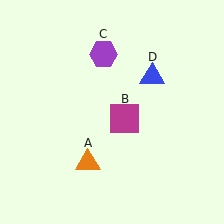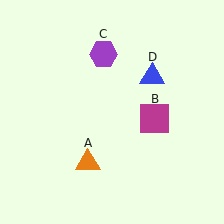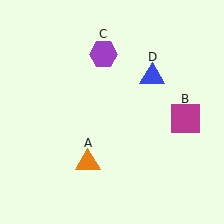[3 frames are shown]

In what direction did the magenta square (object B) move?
The magenta square (object B) moved right.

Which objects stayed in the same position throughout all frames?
Orange triangle (object A) and purple hexagon (object C) and blue triangle (object D) remained stationary.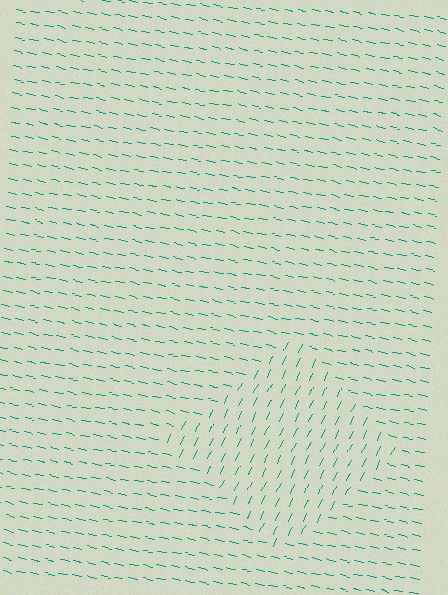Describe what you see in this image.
The image is filled with small teal line segments. A diamond region in the image has lines oriented differently from the surrounding lines, creating a visible texture boundary.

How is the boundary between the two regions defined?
The boundary is defined purely by a change in line orientation (approximately 77 degrees difference). All lines are the same color and thickness.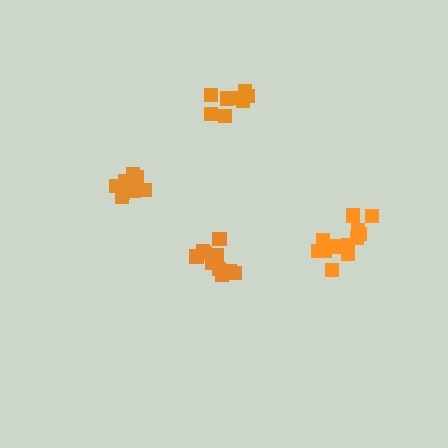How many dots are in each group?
Group 1: 12 dots, Group 2: 8 dots, Group 3: 10 dots, Group 4: 11 dots (41 total).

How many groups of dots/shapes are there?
There are 4 groups.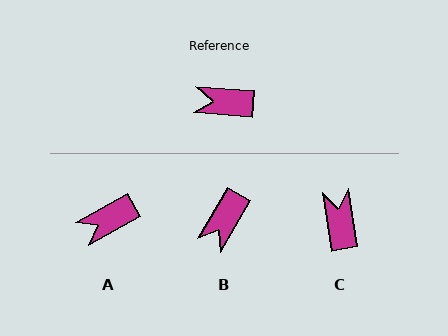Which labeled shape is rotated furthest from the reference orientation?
C, about 76 degrees away.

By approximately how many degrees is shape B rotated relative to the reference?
Approximately 65 degrees counter-clockwise.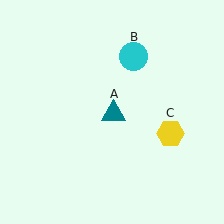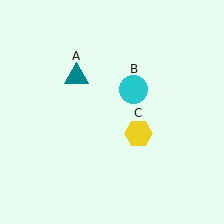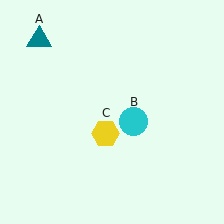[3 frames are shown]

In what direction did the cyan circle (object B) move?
The cyan circle (object B) moved down.